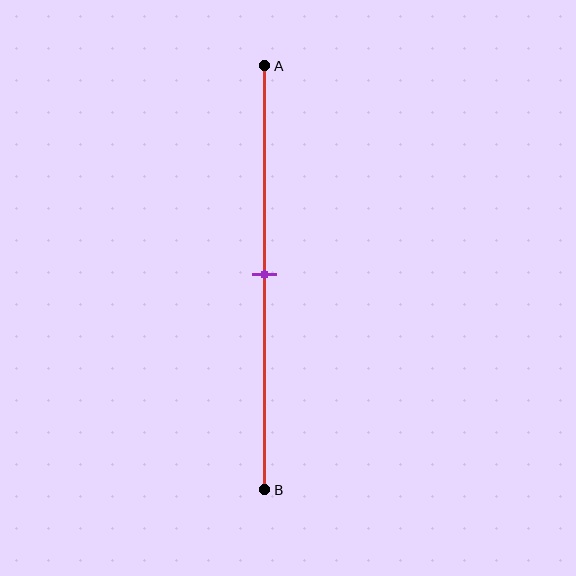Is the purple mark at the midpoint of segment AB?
Yes, the mark is approximately at the midpoint.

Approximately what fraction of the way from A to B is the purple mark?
The purple mark is approximately 50% of the way from A to B.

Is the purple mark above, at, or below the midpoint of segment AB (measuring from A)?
The purple mark is approximately at the midpoint of segment AB.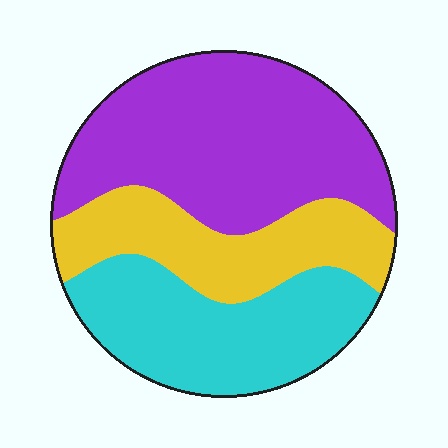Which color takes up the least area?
Yellow, at roughly 25%.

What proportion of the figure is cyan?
Cyan takes up about one third (1/3) of the figure.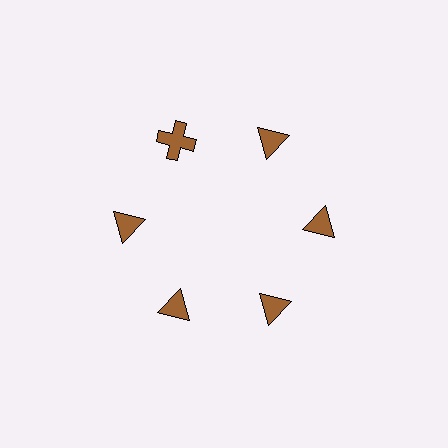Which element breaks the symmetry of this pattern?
The brown cross at roughly the 11 o'clock position breaks the symmetry. All other shapes are brown triangles.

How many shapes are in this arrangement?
There are 6 shapes arranged in a ring pattern.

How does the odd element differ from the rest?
It has a different shape: cross instead of triangle.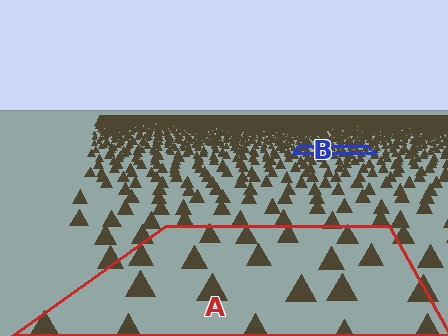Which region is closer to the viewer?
Region A is closer. The texture elements there are larger and more spread out.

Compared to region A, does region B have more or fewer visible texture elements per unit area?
Region B has more texture elements per unit area — they are packed more densely because it is farther away.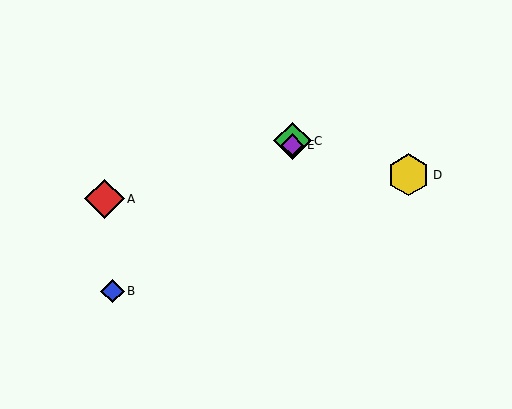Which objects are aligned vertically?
Objects C, E are aligned vertically.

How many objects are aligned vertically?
2 objects (C, E) are aligned vertically.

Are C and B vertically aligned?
No, C is at x≈292 and B is at x≈113.